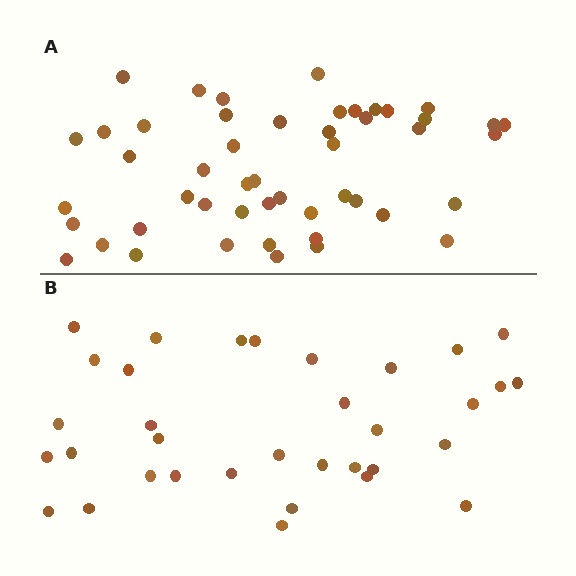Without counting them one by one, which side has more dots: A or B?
Region A (the top region) has more dots.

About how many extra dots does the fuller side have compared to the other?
Region A has approximately 15 more dots than region B.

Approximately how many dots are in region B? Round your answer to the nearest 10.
About 30 dots. (The exact count is 34, which rounds to 30.)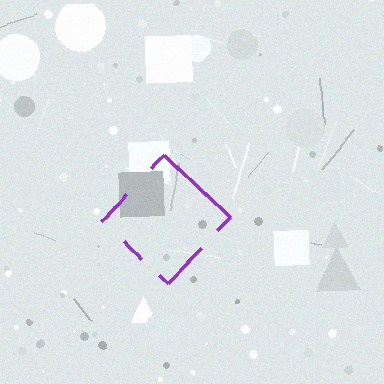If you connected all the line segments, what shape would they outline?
They would outline a diamond.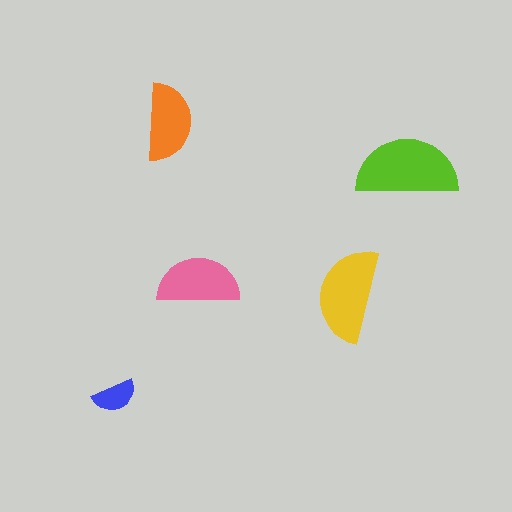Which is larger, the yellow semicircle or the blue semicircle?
The yellow one.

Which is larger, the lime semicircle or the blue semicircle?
The lime one.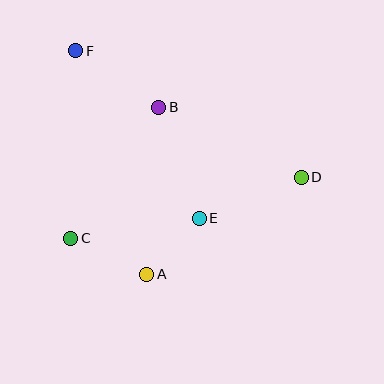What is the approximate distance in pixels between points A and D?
The distance between A and D is approximately 183 pixels.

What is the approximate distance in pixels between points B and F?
The distance between B and F is approximately 100 pixels.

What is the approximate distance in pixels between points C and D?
The distance between C and D is approximately 238 pixels.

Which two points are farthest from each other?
Points D and F are farthest from each other.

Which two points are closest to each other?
Points A and E are closest to each other.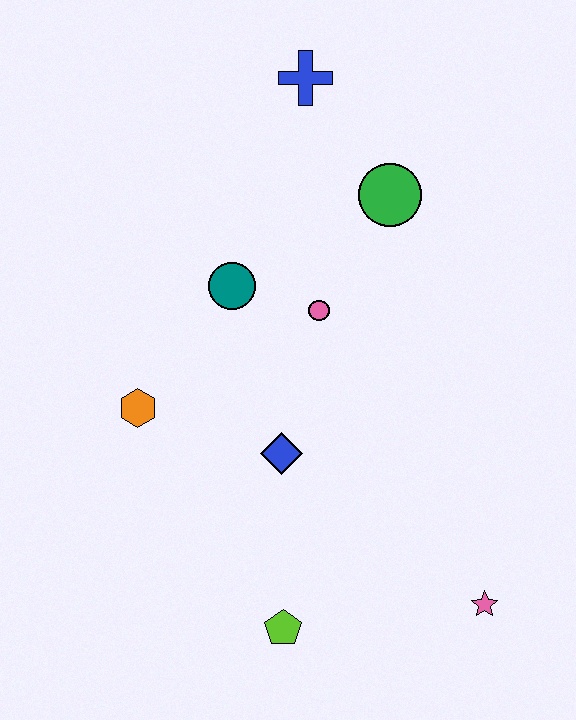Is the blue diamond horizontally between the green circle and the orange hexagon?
Yes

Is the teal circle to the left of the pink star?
Yes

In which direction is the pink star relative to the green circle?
The pink star is below the green circle.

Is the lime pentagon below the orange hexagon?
Yes